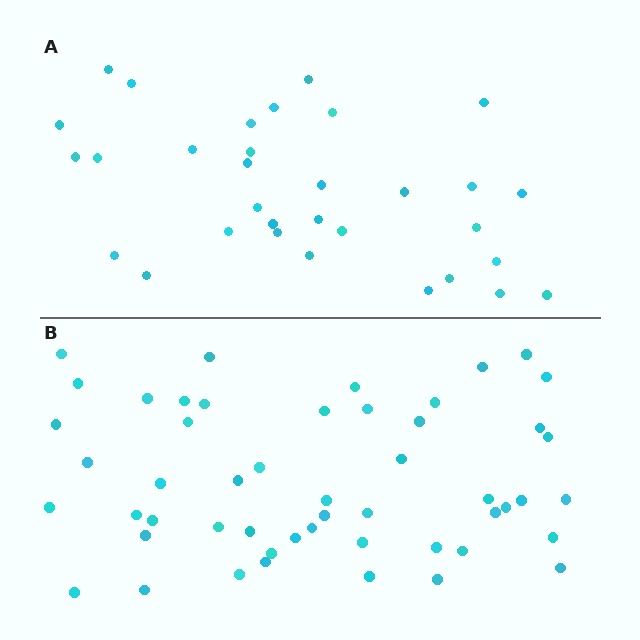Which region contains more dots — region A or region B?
Region B (the bottom region) has more dots.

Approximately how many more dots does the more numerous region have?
Region B has approximately 20 more dots than region A.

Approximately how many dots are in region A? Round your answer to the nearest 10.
About 30 dots. (The exact count is 32, which rounds to 30.)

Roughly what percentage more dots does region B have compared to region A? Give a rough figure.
About 60% more.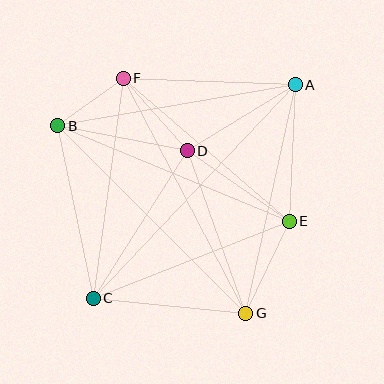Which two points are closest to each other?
Points B and F are closest to each other.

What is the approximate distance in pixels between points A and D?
The distance between A and D is approximately 126 pixels.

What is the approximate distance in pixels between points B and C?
The distance between B and C is approximately 177 pixels.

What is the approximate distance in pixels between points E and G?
The distance between E and G is approximately 102 pixels.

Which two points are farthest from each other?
Points A and C are farthest from each other.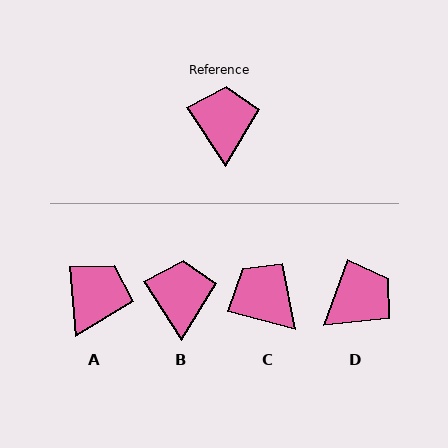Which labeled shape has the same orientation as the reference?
B.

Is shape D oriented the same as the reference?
No, it is off by about 53 degrees.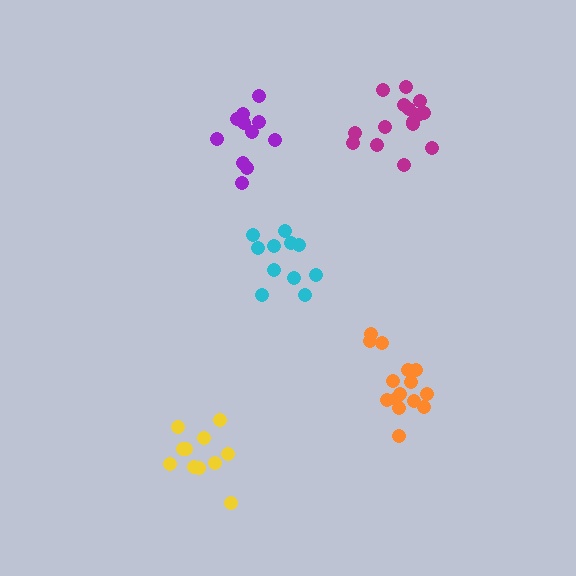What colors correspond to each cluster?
The clusters are colored: cyan, yellow, purple, orange, magenta.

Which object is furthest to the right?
The orange cluster is rightmost.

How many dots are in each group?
Group 1: 11 dots, Group 2: 11 dots, Group 3: 11 dots, Group 4: 15 dots, Group 5: 15 dots (63 total).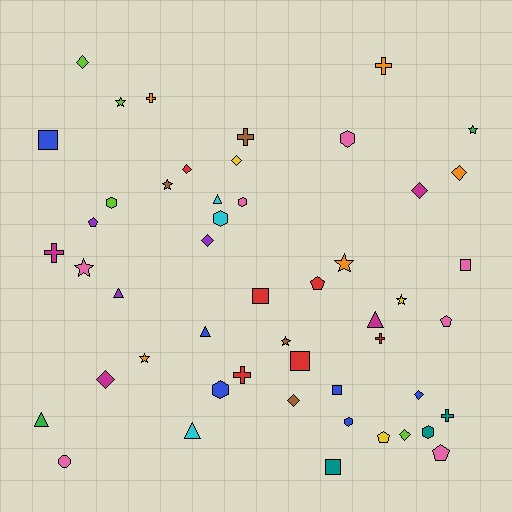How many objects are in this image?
There are 50 objects.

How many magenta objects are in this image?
There are 4 magenta objects.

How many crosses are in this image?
There are 7 crosses.